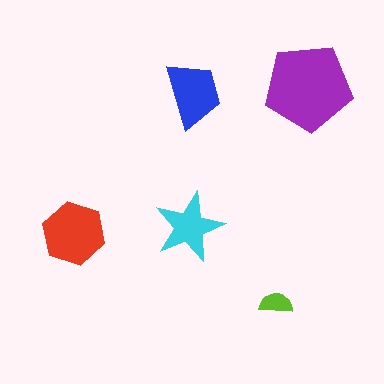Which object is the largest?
The purple pentagon.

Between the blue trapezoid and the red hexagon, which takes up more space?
The red hexagon.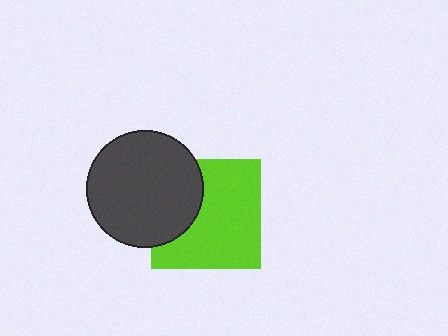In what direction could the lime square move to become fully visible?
The lime square could move right. That would shift it out from behind the dark gray circle entirely.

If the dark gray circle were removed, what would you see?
You would see the complete lime square.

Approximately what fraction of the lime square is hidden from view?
Roughly 32% of the lime square is hidden behind the dark gray circle.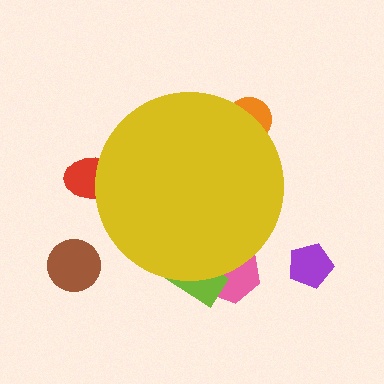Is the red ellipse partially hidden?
Yes, the red ellipse is partially hidden behind the yellow circle.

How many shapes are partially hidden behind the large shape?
4 shapes are partially hidden.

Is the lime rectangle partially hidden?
Yes, the lime rectangle is partially hidden behind the yellow circle.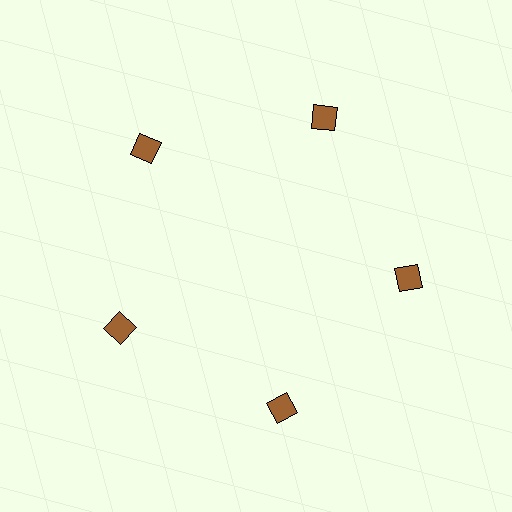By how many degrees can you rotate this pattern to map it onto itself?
The pattern maps onto itself every 72 degrees of rotation.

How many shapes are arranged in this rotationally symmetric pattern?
There are 5 shapes, arranged in 5 groups of 1.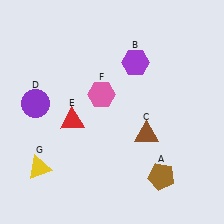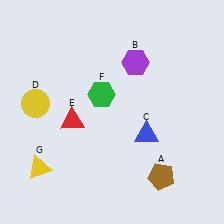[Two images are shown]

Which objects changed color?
C changed from brown to blue. D changed from purple to yellow. F changed from pink to green.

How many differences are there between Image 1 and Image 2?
There are 3 differences between the two images.